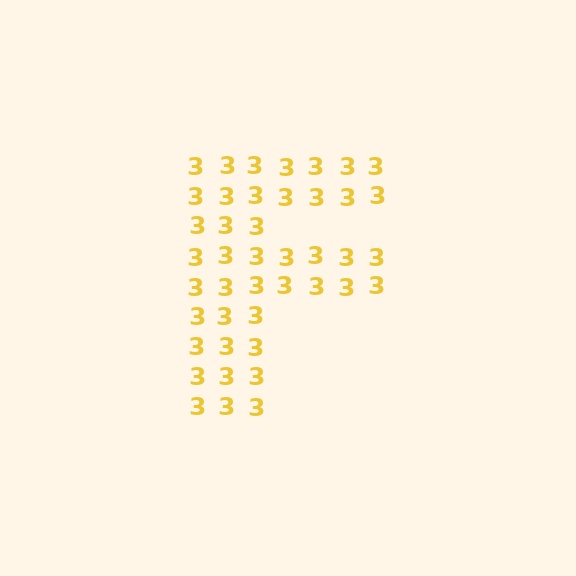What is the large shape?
The large shape is the letter F.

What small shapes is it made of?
It is made of small digit 3's.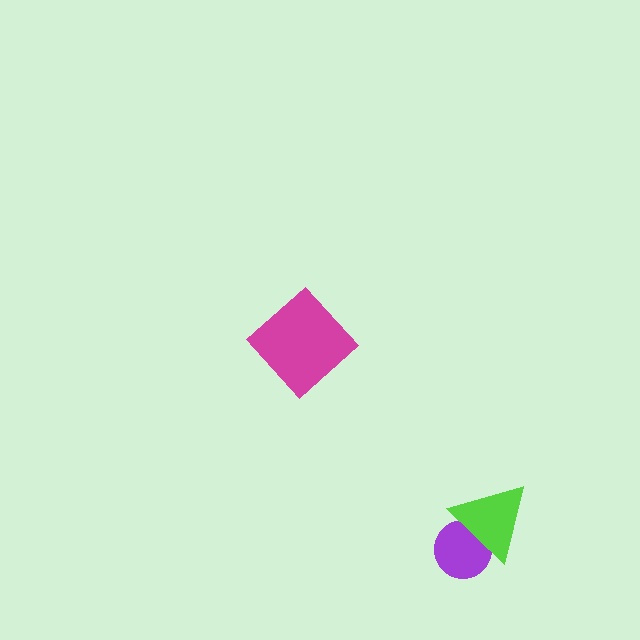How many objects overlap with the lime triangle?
1 object overlaps with the lime triangle.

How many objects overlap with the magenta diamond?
0 objects overlap with the magenta diamond.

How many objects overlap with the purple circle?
1 object overlaps with the purple circle.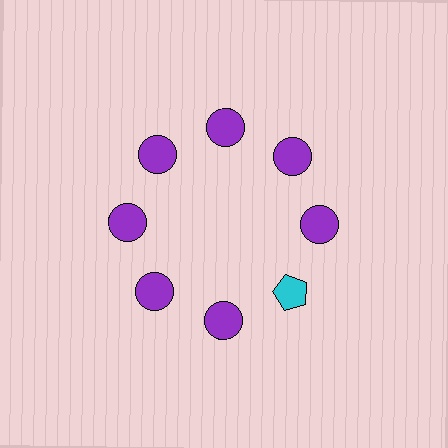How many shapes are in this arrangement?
There are 8 shapes arranged in a ring pattern.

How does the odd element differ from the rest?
It differs in both color (cyan instead of purple) and shape (pentagon instead of circle).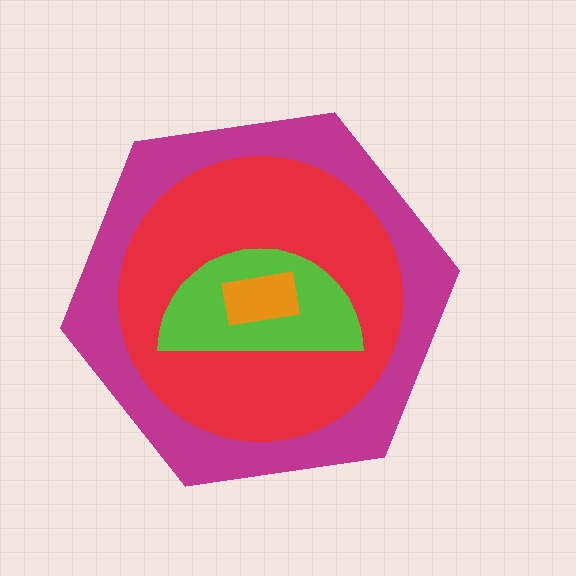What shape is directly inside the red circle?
The lime semicircle.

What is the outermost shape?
The magenta hexagon.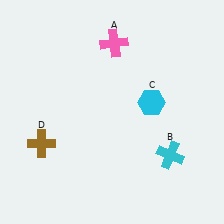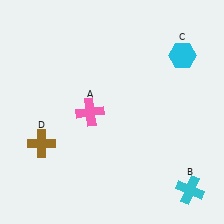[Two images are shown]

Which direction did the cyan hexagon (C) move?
The cyan hexagon (C) moved up.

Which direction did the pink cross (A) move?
The pink cross (A) moved down.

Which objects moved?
The objects that moved are: the pink cross (A), the cyan cross (B), the cyan hexagon (C).